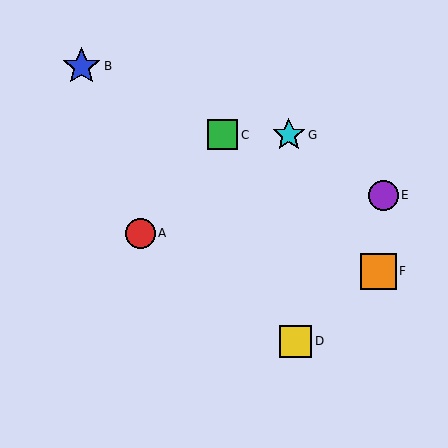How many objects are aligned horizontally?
2 objects (C, G) are aligned horizontally.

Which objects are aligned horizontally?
Objects C, G are aligned horizontally.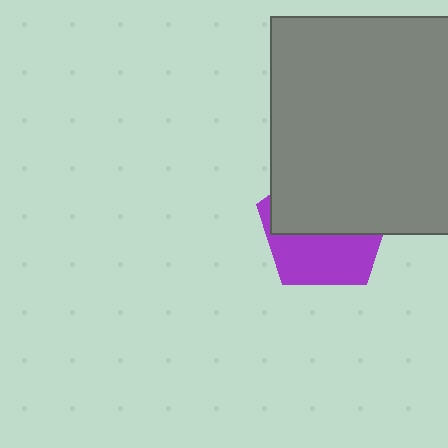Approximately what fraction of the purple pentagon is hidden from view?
Roughly 57% of the purple pentagon is hidden behind the gray rectangle.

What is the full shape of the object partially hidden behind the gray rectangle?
The partially hidden object is a purple pentagon.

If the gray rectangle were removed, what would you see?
You would see the complete purple pentagon.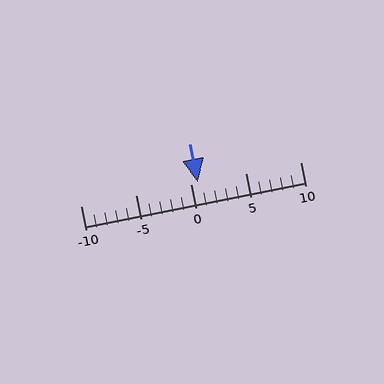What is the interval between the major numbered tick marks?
The major tick marks are spaced 5 units apart.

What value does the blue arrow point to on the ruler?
The blue arrow points to approximately 1.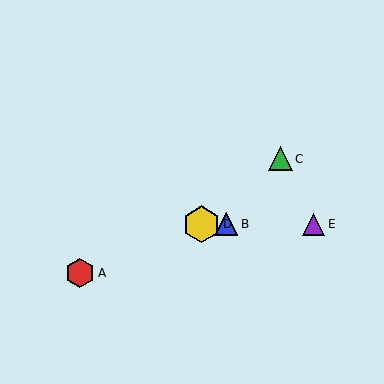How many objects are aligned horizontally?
3 objects (B, D, E) are aligned horizontally.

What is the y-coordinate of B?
Object B is at y≈224.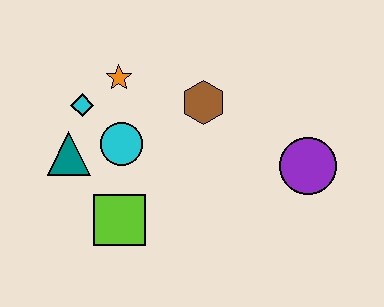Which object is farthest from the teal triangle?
The purple circle is farthest from the teal triangle.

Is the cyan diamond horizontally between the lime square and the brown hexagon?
No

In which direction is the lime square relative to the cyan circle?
The lime square is below the cyan circle.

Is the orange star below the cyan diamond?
No